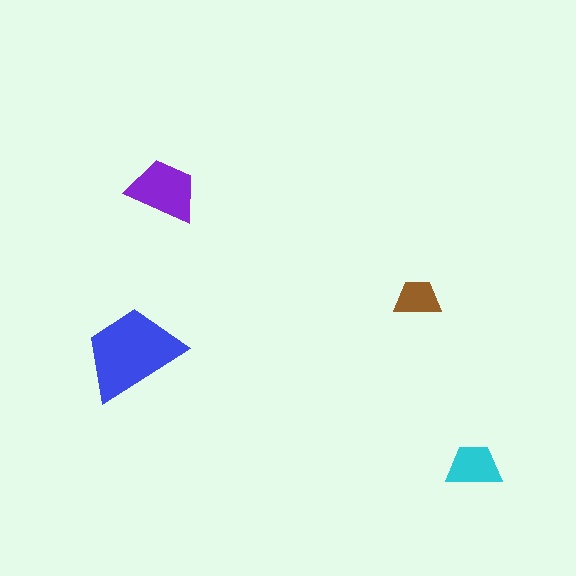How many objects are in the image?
There are 4 objects in the image.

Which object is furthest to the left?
The blue trapezoid is leftmost.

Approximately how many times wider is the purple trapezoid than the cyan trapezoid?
About 1.5 times wider.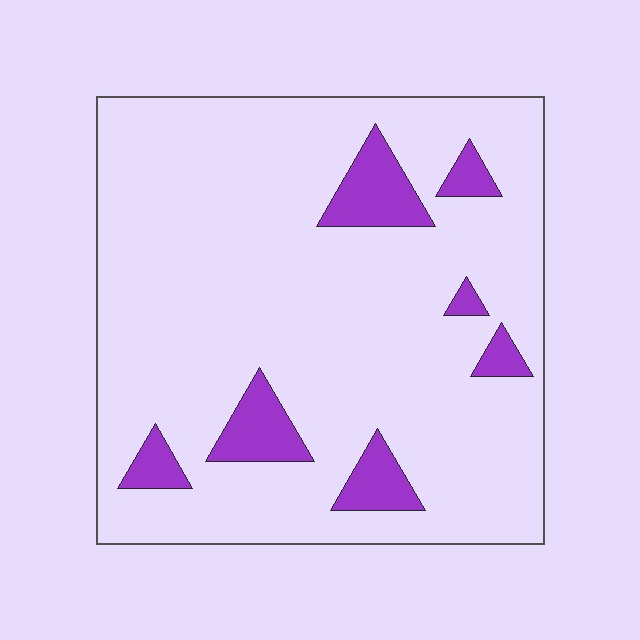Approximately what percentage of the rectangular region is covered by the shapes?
Approximately 10%.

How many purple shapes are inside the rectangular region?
7.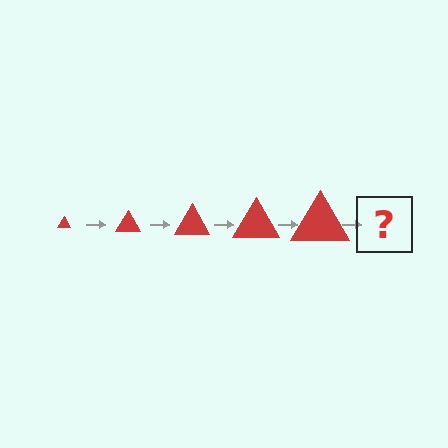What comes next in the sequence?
The next element should be a red triangle, larger than the previous one.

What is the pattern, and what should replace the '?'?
The pattern is that the triangle gets progressively larger each step. The '?' should be a red triangle, larger than the previous one.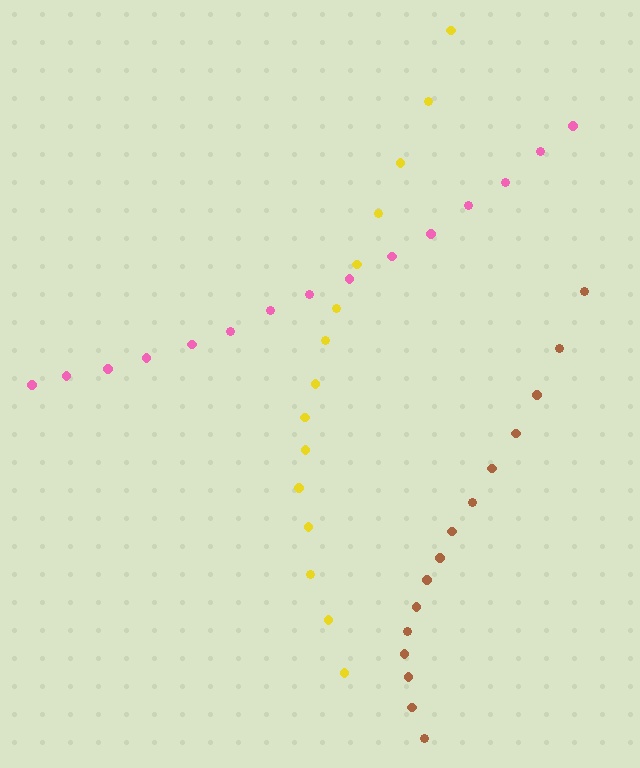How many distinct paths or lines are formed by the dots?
There are 3 distinct paths.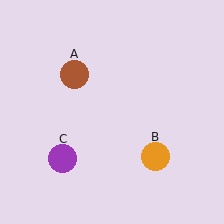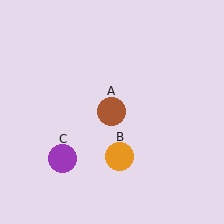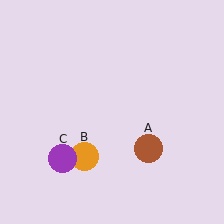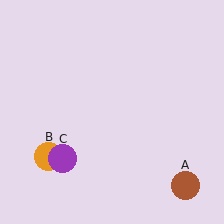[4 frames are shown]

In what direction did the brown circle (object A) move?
The brown circle (object A) moved down and to the right.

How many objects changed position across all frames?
2 objects changed position: brown circle (object A), orange circle (object B).